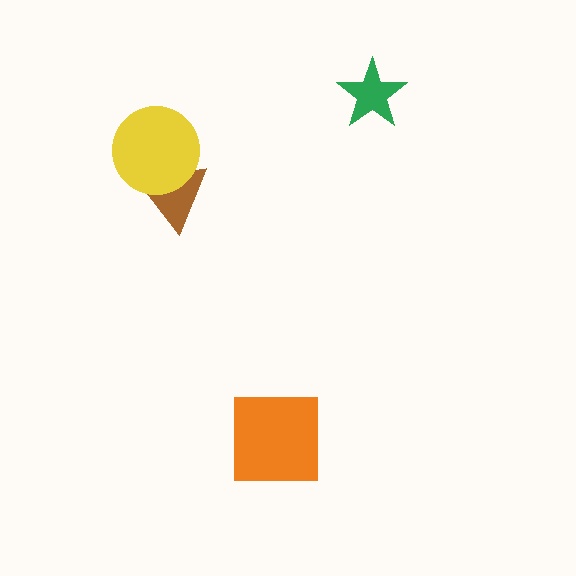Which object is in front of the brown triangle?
The yellow circle is in front of the brown triangle.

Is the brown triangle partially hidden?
Yes, it is partially covered by another shape.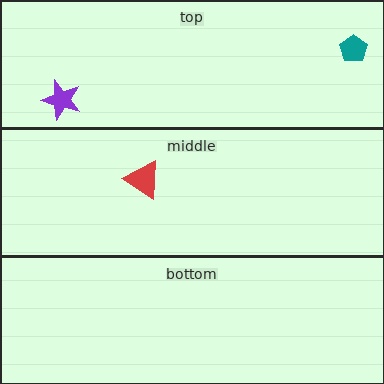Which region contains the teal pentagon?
The top region.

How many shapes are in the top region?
2.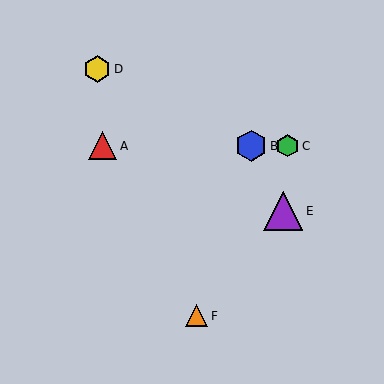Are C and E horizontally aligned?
No, C is at y≈146 and E is at y≈211.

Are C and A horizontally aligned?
Yes, both are at y≈146.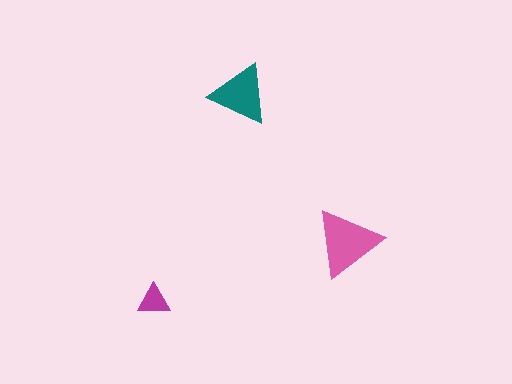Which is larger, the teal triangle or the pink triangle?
The pink one.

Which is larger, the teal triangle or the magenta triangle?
The teal one.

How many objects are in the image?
There are 3 objects in the image.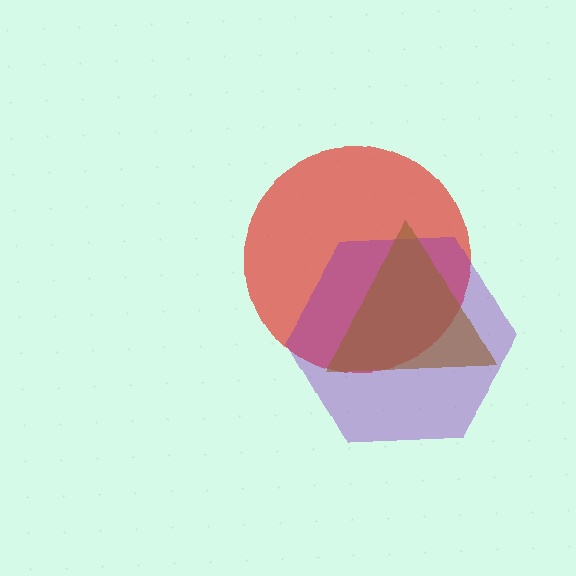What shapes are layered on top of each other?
The layered shapes are: a red circle, a purple hexagon, a brown triangle.